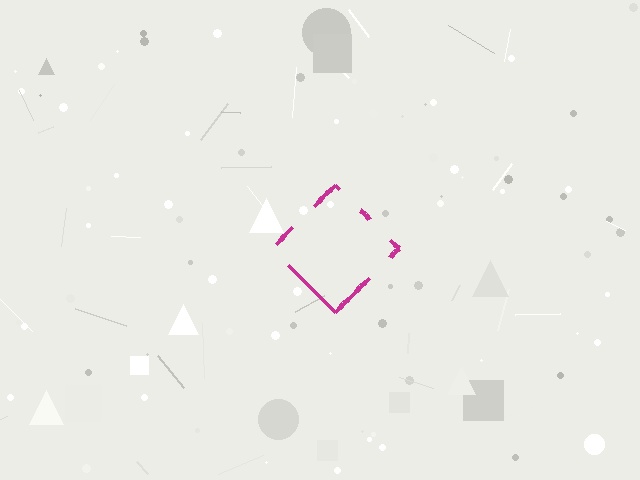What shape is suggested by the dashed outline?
The dashed outline suggests a diamond.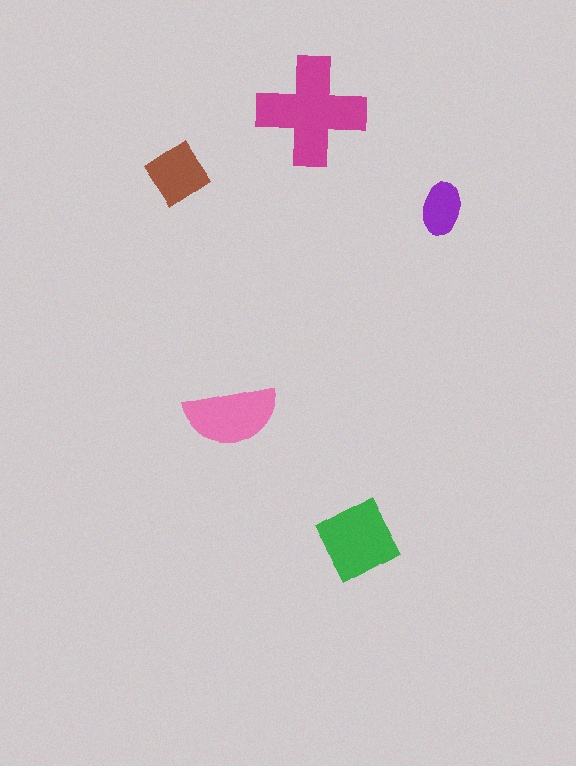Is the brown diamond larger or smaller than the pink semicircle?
Smaller.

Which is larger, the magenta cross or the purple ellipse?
The magenta cross.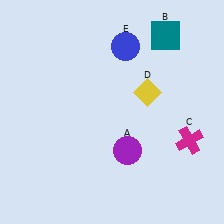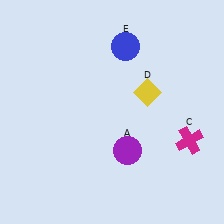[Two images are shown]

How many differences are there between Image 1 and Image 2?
There is 1 difference between the two images.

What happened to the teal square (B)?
The teal square (B) was removed in Image 2. It was in the top-right area of Image 1.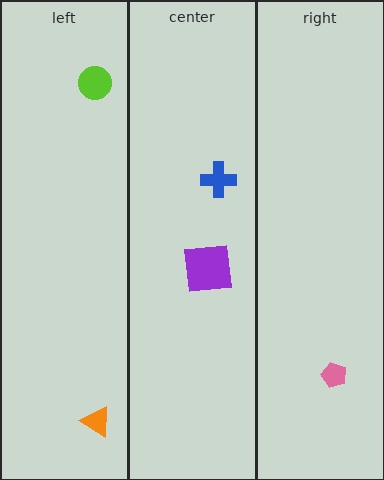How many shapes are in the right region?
1.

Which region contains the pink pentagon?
The right region.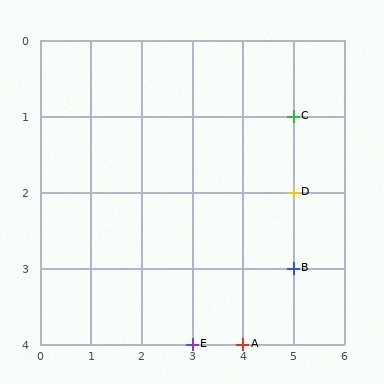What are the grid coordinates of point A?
Point A is at grid coordinates (4, 4).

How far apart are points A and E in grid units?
Points A and E are 1 column apart.